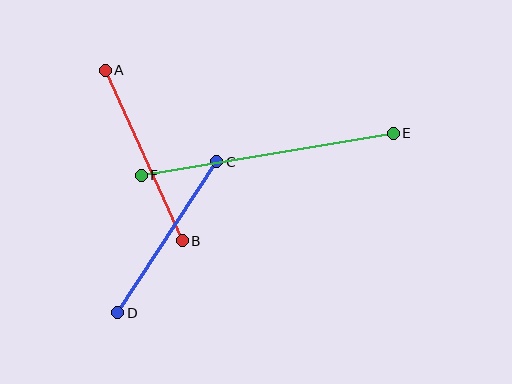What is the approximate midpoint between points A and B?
The midpoint is at approximately (144, 155) pixels.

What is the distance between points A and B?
The distance is approximately 187 pixels.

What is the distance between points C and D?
The distance is approximately 181 pixels.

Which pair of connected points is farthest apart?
Points E and F are farthest apart.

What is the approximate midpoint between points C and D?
The midpoint is at approximately (167, 237) pixels.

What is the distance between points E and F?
The distance is approximately 255 pixels.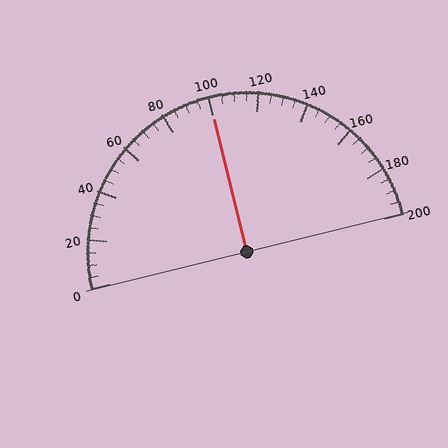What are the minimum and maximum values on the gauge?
The gauge ranges from 0 to 200.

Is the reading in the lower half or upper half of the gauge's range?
The reading is in the upper half of the range (0 to 200).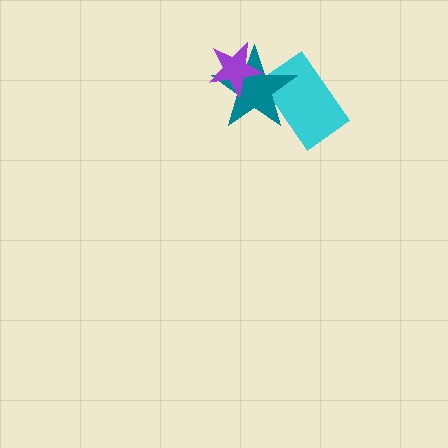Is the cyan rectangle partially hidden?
Yes, it is partially covered by another shape.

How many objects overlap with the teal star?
2 objects overlap with the teal star.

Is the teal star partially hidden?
Yes, it is partially covered by another shape.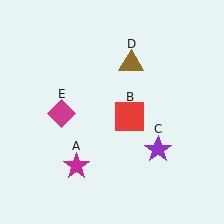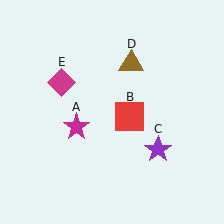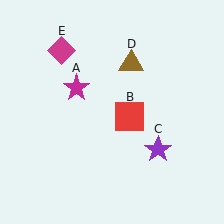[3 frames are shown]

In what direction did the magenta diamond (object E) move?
The magenta diamond (object E) moved up.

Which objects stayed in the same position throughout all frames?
Red square (object B) and purple star (object C) and brown triangle (object D) remained stationary.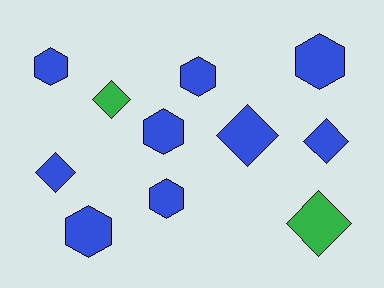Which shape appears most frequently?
Hexagon, with 6 objects.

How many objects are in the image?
There are 11 objects.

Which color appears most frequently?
Blue, with 9 objects.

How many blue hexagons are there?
There are 6 blue hexagons.